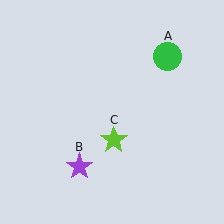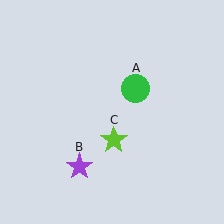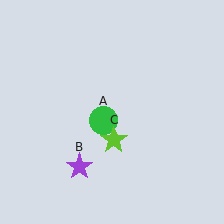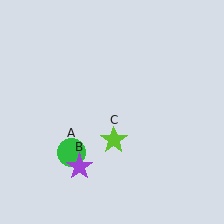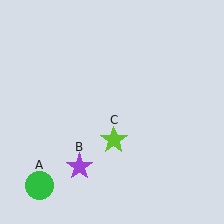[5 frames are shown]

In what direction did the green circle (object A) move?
The green circle (object A) moved down and to the left.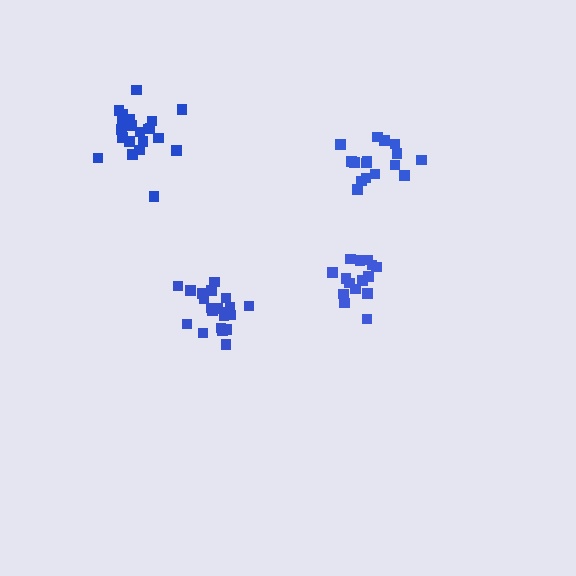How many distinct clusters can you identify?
There are 4 distinct clusters.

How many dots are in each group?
Group 1: 21 dots, Group 2: 15 dots, Group 3: 16 dots, Group 4: 21 dots (73 total).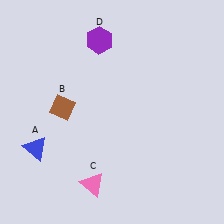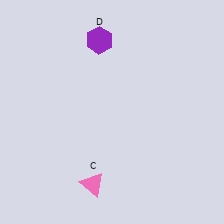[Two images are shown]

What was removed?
The blue triangle (A), the brown diamond (B) were removed in Image 2.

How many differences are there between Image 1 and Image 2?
There are 2 differences between the two images.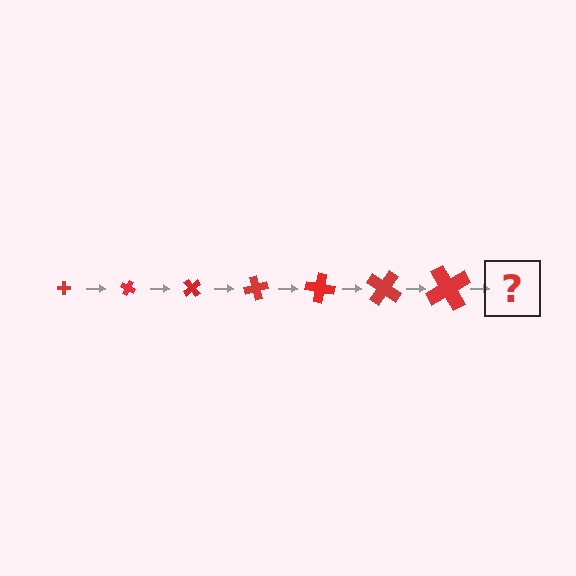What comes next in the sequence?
The next element should be a cross, larger than the previous one and rotated 175 degrees from the start.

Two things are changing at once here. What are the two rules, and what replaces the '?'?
The two rules are that the cross grows larger each step and it rotates 25 degrees each step. The '?' should be a cross, larger than the previous one and rotated 175 degrees from the start.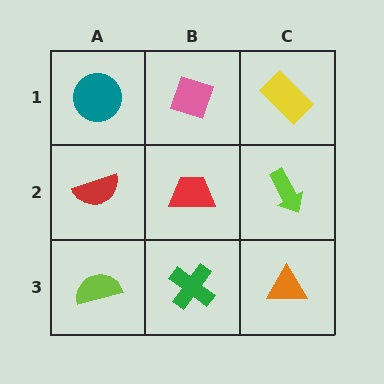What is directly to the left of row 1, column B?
A teal circle.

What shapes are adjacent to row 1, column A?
A red semicircle (row 2, column A), a pink diamond (row 1, column B).